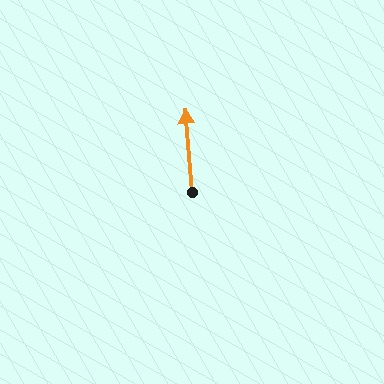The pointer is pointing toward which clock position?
Roughly 12 o'clock.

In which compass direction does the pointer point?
North.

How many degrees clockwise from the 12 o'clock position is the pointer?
Approximately 355 degrees.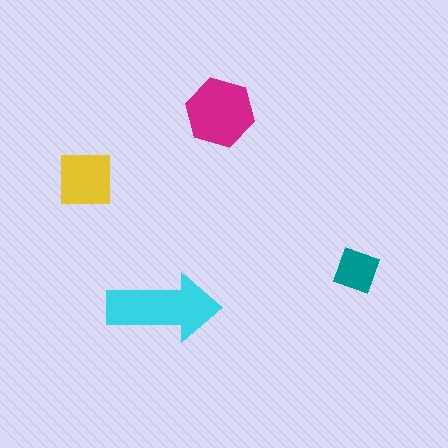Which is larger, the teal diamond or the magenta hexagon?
The magenta hexagon.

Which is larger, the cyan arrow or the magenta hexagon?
The cyan arrow.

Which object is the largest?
The cyan arrow.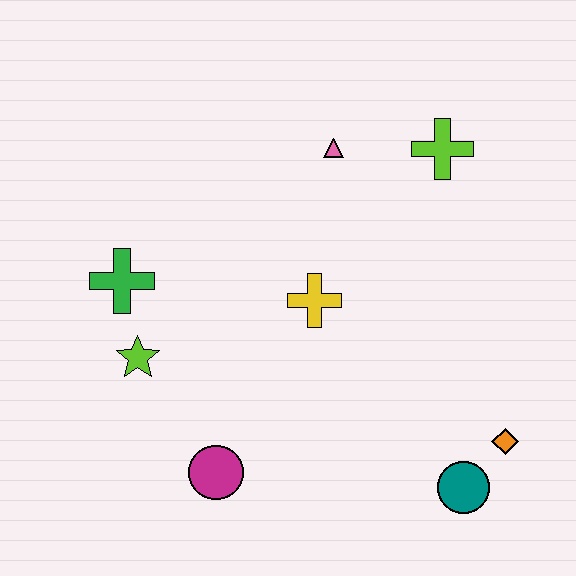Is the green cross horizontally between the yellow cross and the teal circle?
No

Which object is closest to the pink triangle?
The lime cross is closest to the pink triangle.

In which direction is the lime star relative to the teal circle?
The lime star is to the left of the teal circle.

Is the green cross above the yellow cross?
Yes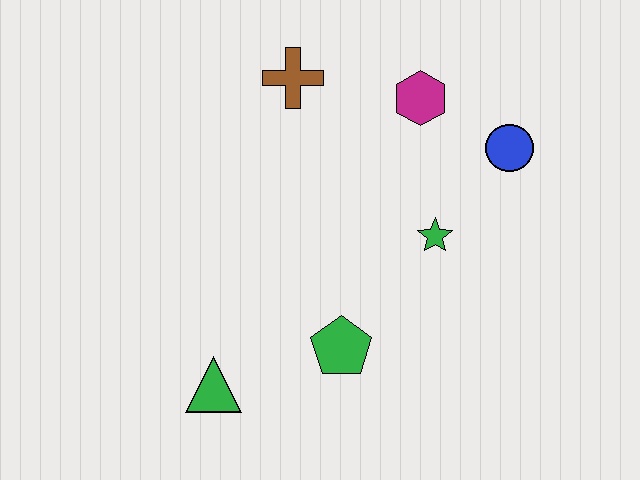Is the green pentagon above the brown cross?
No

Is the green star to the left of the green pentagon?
No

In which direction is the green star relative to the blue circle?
The green star is below the blue circle.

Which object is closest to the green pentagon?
The green triangle is closest to the green pentagon.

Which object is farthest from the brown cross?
The green triangle is farthest from the brown cross.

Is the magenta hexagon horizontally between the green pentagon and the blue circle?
Yes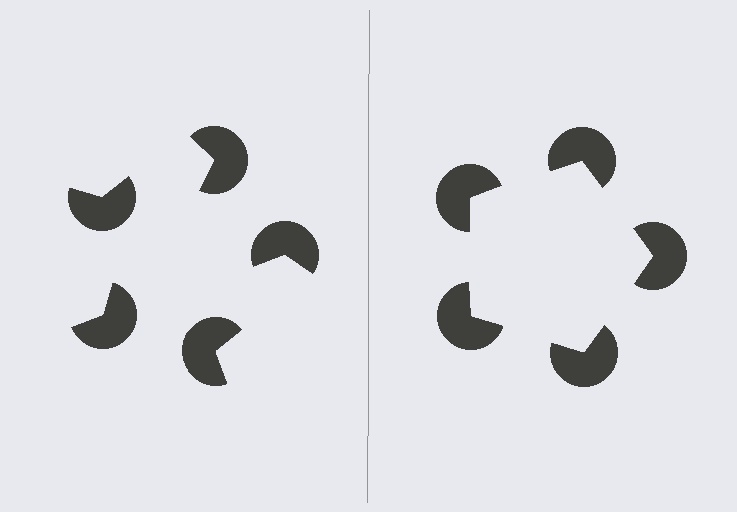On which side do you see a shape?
An illusory pentagon appears on the right side. On the left side the wedge cuts are rotated, so no coherent shape forms.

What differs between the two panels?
The pac-man discs are positioned identically on both sides; only the wedge orientations differ. On the right they align to a pentagon; on the left they are misaligned.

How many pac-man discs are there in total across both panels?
10 — 5 on each side.